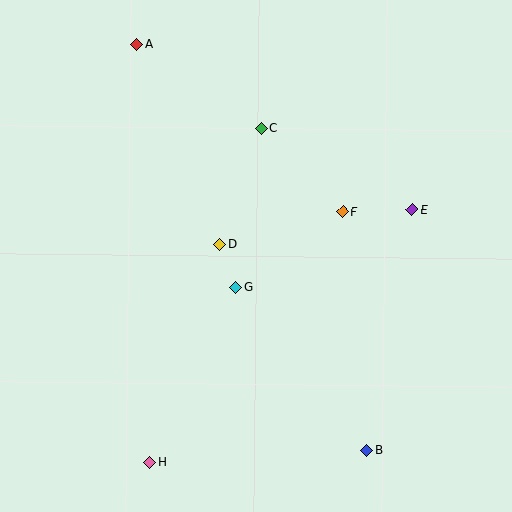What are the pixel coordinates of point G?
Point G is at (235, 287).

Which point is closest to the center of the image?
Point G at (235, 287) is closest to the center.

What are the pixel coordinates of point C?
Point C is at (262, 128).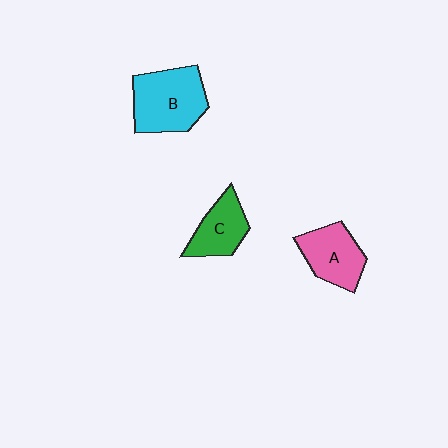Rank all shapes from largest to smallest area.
From largest to smallest: B (cyan), A (pink), C (green).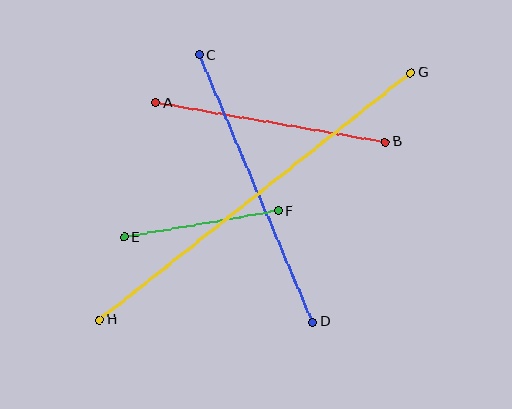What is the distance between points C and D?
The distance is approximately 290 pixels.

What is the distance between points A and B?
The distance is approximately 233 pixels.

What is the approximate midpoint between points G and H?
The midpoint is at approximately (255, 196) pixels.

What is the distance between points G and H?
The distance is approximately 397 pixels.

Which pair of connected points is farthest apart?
Points G and H are farthest apart.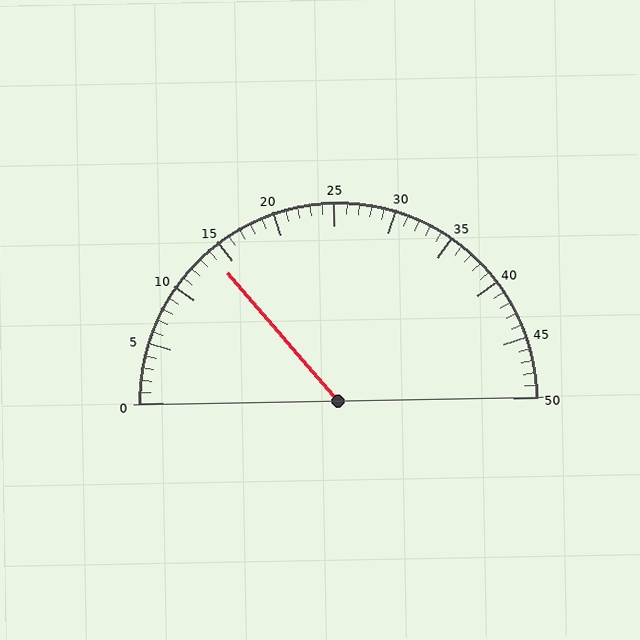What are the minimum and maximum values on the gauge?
The gauge ranges from 0 to 50.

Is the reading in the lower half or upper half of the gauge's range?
The reading is in the lower half of the range (0 to 50).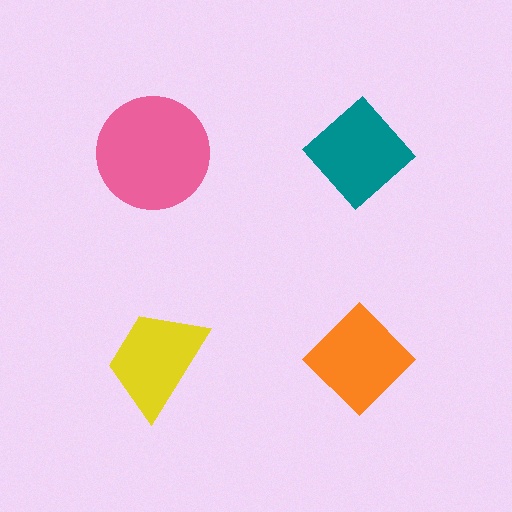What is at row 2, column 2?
An orange diamond.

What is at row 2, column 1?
A yellow trapezoid.